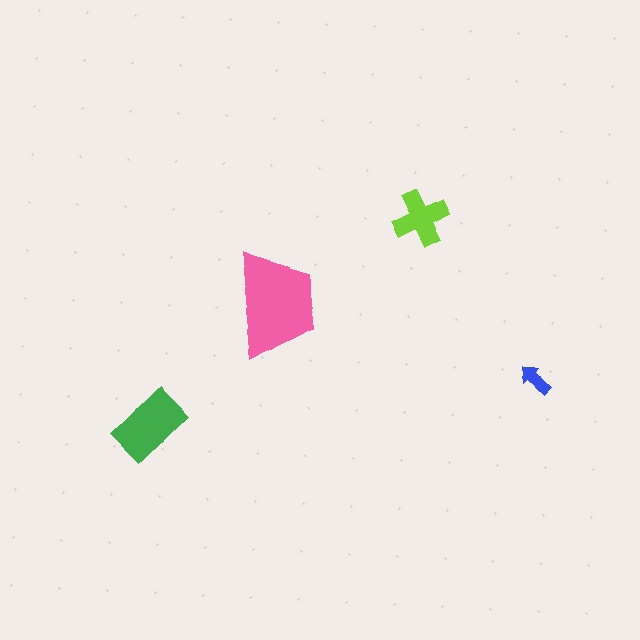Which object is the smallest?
The blue arrow.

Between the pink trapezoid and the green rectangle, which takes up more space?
The pink trapezoid.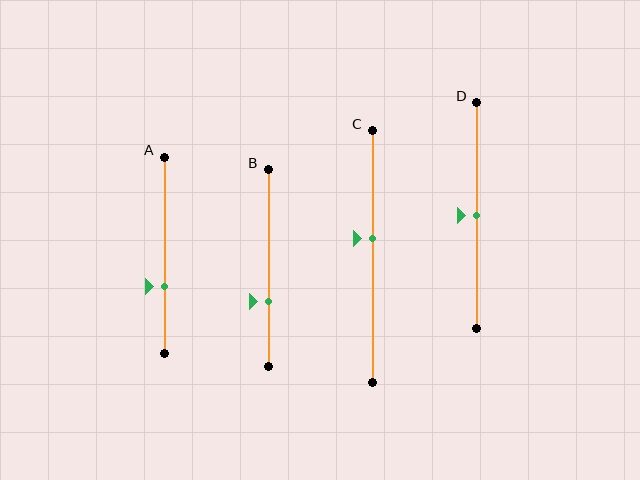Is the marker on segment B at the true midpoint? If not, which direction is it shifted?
No, the marker on segment B is shifted downward by about 17% of the segment length.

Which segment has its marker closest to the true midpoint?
Segment D has its marker closest to the true midpoint.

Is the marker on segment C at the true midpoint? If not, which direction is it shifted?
No, the marker on segment C is shifted upward by about 7% of the segment length.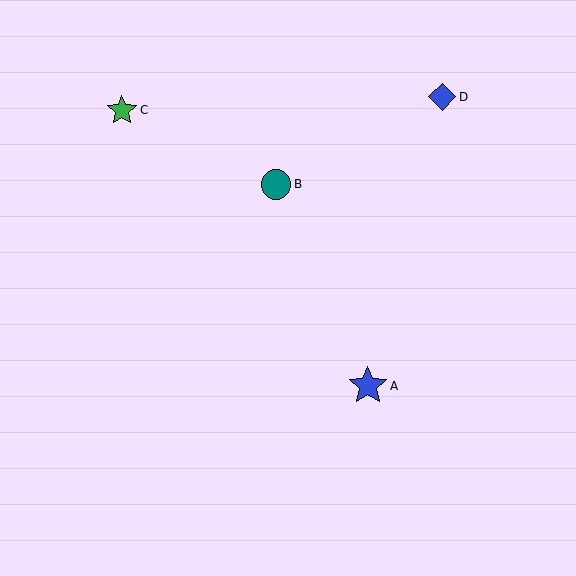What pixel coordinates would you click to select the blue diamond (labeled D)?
Click at (442, 97) to select the blue diamond D.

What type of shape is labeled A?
Shape A is a blue star.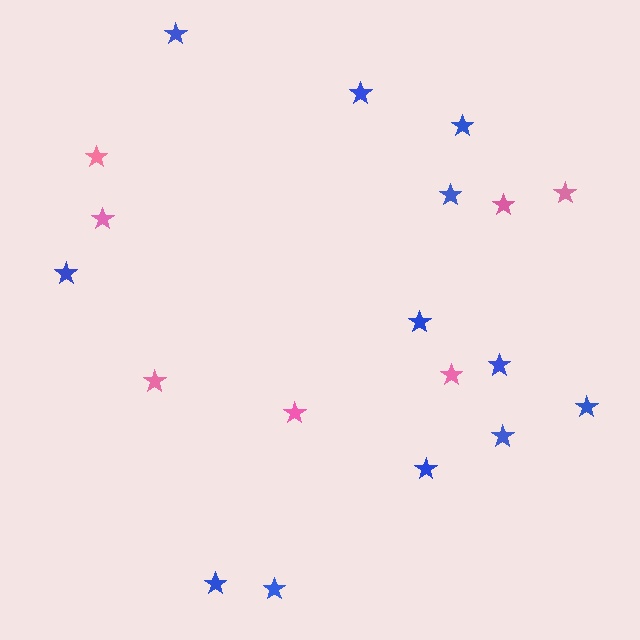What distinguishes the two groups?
There are 2 groups: one group of blue stars (12) and one group of pink stars (7).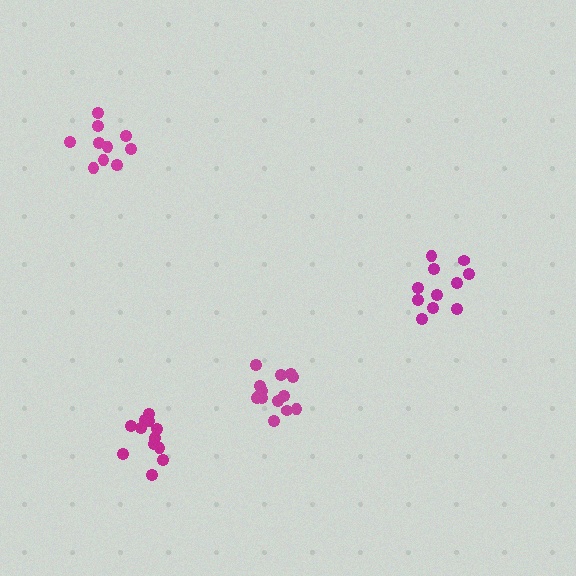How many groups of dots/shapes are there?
There are 4 groups.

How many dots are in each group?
Group 1: 11 dots, Group 2: 12 dots, Group 3: 10 dots, Group 4: 14 dots (47 total).